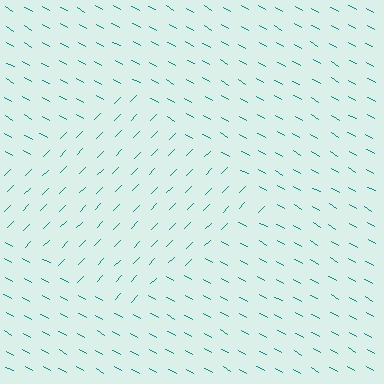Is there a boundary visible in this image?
Yes, there is a texture boundary formed by a change in line orientation.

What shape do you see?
I see a diamond.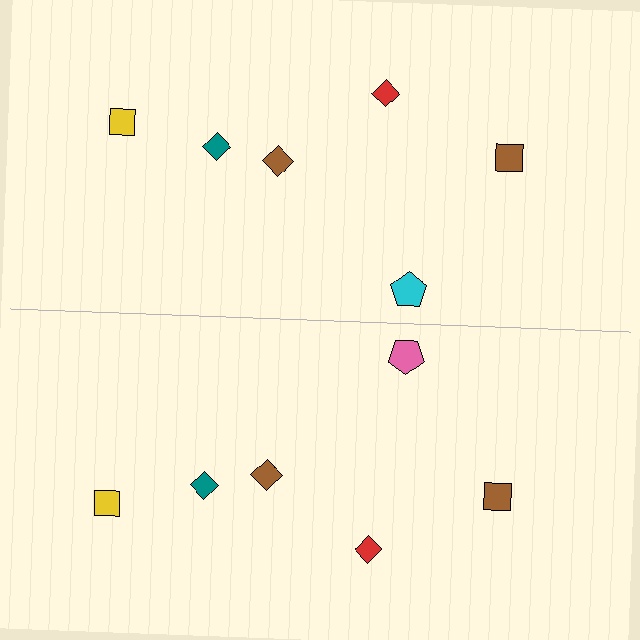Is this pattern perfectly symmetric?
No, the pattern is not perfectly symmetric. The pink pentagon on the bottom side breaks the symmetry — its mirror counterpart is cyan.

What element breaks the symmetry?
The pink pentagon on the bottom side breaks the symmetry — its mirror counterpart is cyan.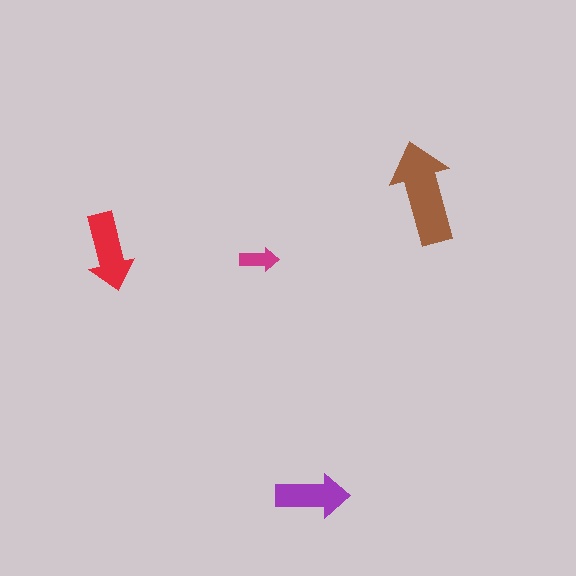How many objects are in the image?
There are 4 objects in the image.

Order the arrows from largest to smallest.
the brown one, the red one, the purple one, the magenta one.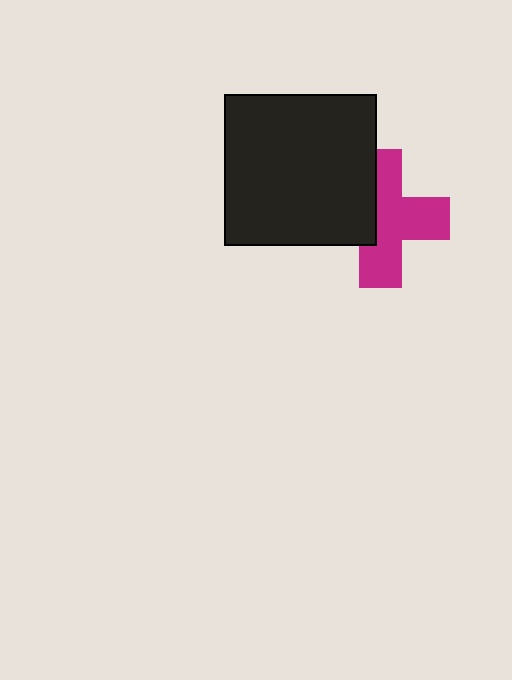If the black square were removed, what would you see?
You would see the complete magenta cross.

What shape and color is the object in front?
The object in front is a black square.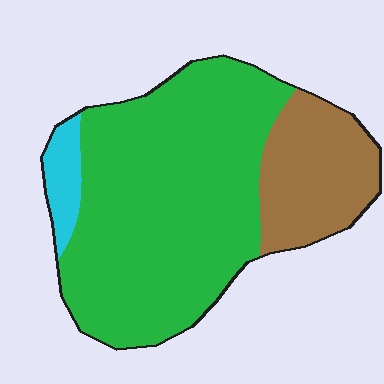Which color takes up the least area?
Cyan, at roughly 5%.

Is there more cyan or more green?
Green.